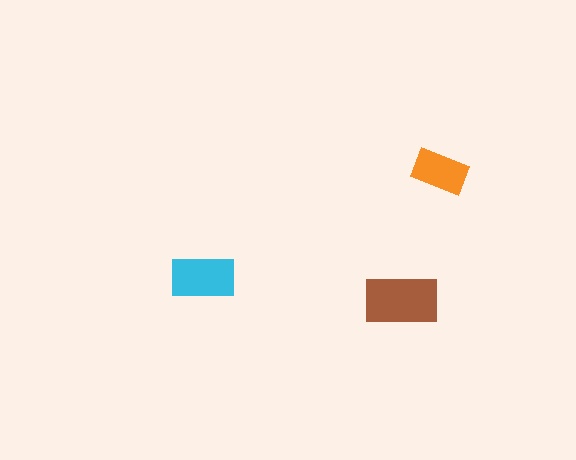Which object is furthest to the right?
The orange rectangle is rightmost.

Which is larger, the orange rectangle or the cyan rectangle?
The cyan one.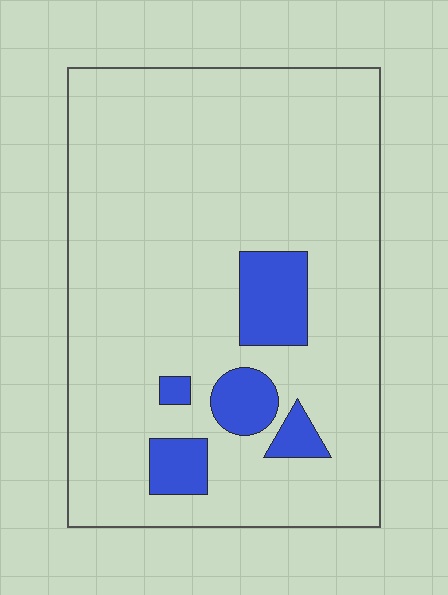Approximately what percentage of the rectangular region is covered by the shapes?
Approximately 10%.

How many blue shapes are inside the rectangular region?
5.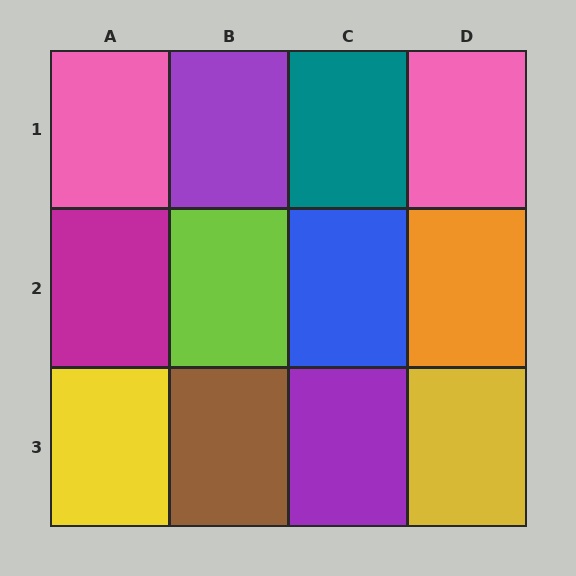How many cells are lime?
1 cell is lime.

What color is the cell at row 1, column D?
Pink.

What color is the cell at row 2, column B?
Lime.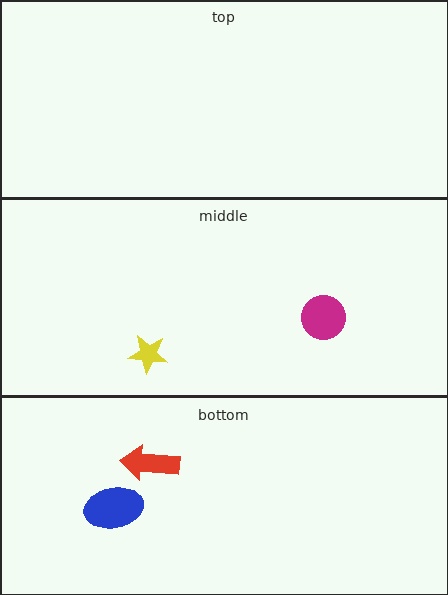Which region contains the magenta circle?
The middle region.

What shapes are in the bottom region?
The red arrow, the blue ellipse.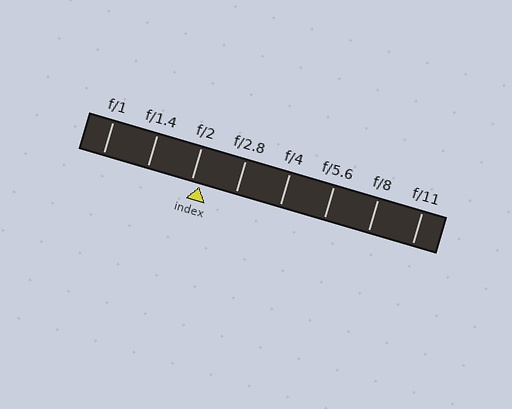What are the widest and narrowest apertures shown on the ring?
The widest aperture shown is f/1 and the narrowest is f/11.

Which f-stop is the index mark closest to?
The index mark is closest to f/2.